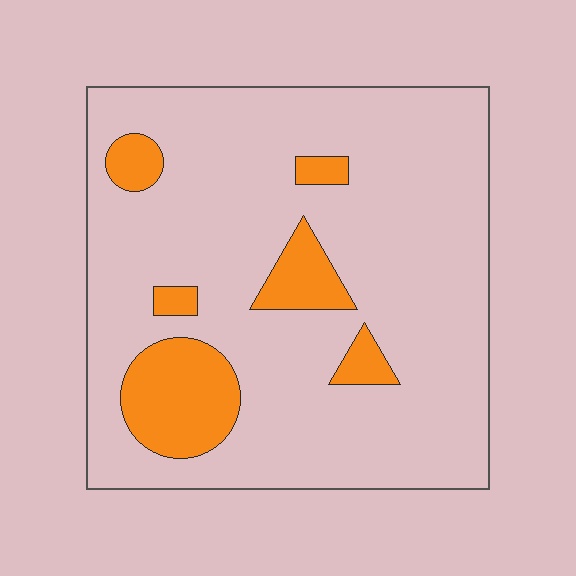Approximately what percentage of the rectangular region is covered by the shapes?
Approximately 15%.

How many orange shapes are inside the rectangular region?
6.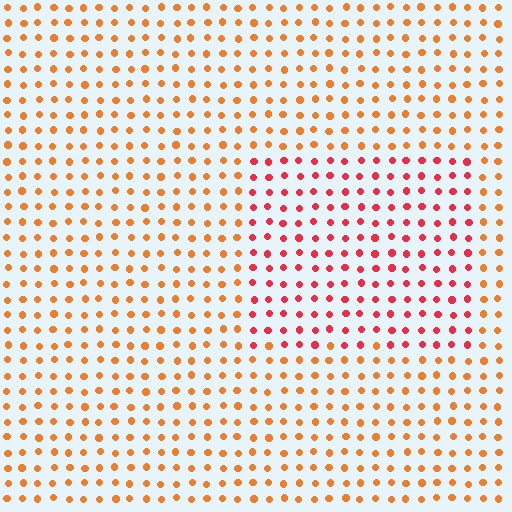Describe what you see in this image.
The image is filled with small orange elements in a uniform arrangement. A rectangle-shaped region is visible where the elements are tinted to a slightly different hue, forming a subtle color boundary.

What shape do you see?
I see a rectangle.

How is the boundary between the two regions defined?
The boundary is defined purely by a slight shift in hue (about 33 degrees). Spacing, size, and orientation are identical on both sides.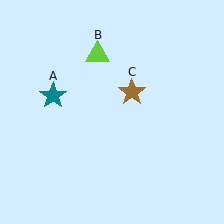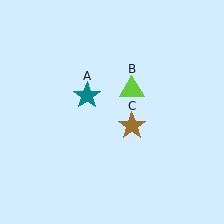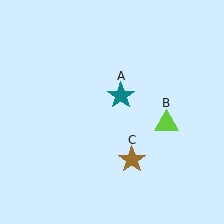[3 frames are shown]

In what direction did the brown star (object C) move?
The brown star (object C) moved down.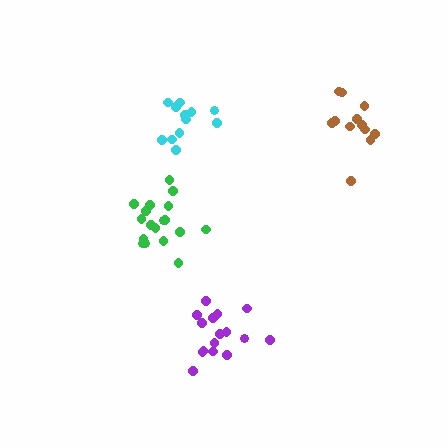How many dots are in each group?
Group 1: 16 dots, Group 2: 12 dots, Group 3: 12 dots, Group 4: 18 dots (58 total).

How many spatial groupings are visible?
There are 4 spatial groupings.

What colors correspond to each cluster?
The clusters are colored: purple, brown, cyan, green.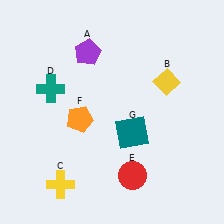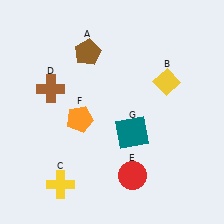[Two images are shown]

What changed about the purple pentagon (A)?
In Image 1, A is purple. In Image 2, it changed to brown.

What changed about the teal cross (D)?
In Image 1, D is teal. In Image 2, it changed to brown.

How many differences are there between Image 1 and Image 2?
There are 2 differences between the two images.